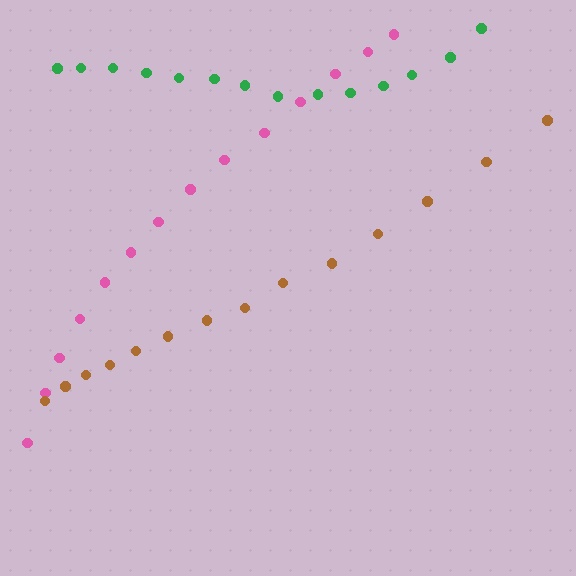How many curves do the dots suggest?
There are 3 distinct paths.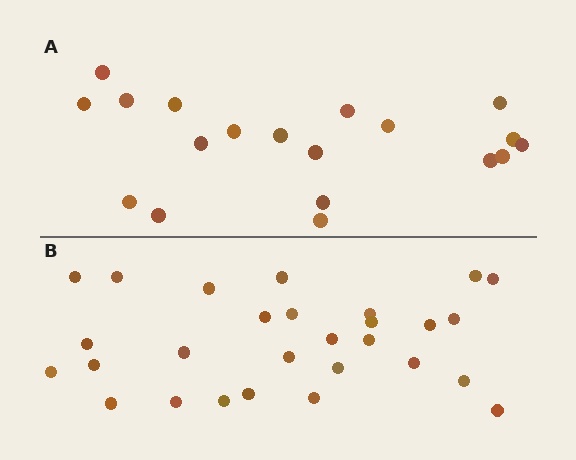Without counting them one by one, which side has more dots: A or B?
Region B (the bottom region) has more dots.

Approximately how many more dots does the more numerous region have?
Region B has roughly 8 or so more dots than region A.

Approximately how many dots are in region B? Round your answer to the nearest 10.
About 30 dots. (The exact count is 28, which rounds to 30.)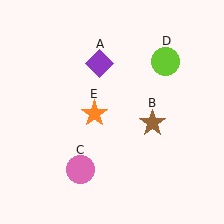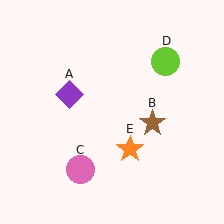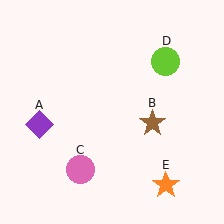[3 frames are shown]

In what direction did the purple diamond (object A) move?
The purple diamond (object A) moved down and to the left.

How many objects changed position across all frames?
2 objects changed position: purple diamond (object A), orange star (object E).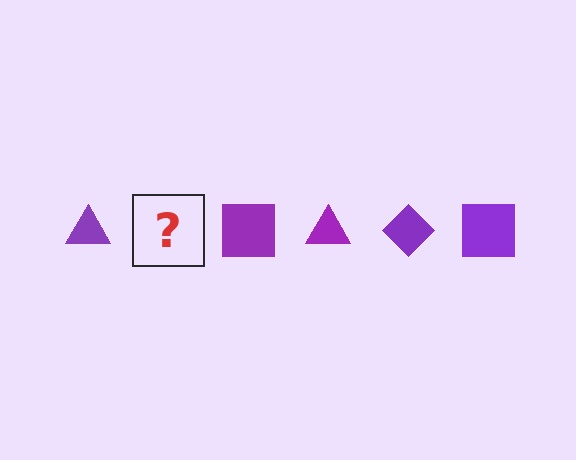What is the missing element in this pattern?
The missing element is a purple diamond.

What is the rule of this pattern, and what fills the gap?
The rule is that the pattern cycles through triangle, diamond, square shapes in purple. The gap should be filled with a purple diamond.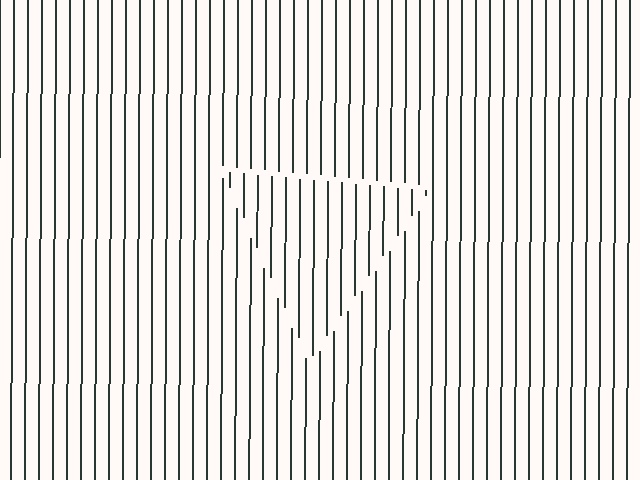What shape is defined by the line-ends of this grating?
An illusory triangle. The interior of the shape contains the same grating, shifted by half a period — the contour is defined by the phase discontinuity where line-ends from the inner and outer gratings abut.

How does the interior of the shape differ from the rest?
The interior of the shape contains the same grating, shifted by half a period — the contour is defined by the phase discontinuity where line-ends from the inner and outer gratings abut.